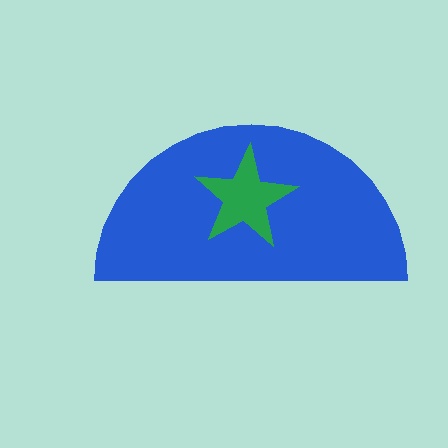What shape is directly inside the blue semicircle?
The green star.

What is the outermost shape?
The blue semicircle.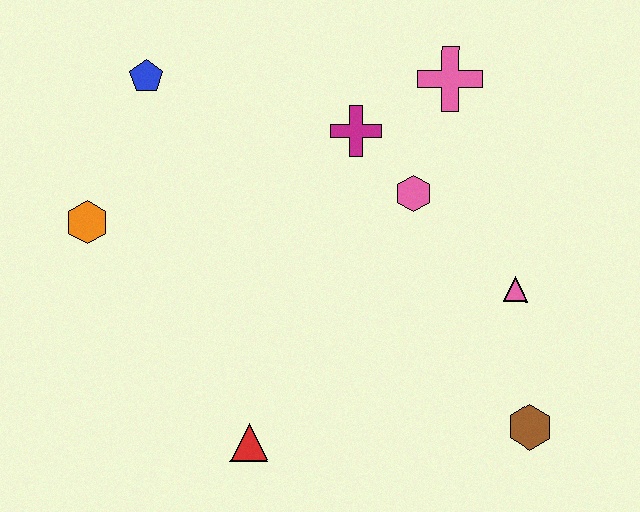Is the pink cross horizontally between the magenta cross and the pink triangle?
Yes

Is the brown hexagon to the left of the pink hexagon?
No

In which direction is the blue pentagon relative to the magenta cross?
The blue pentagon is to the left of the magenta cross.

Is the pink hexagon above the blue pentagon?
No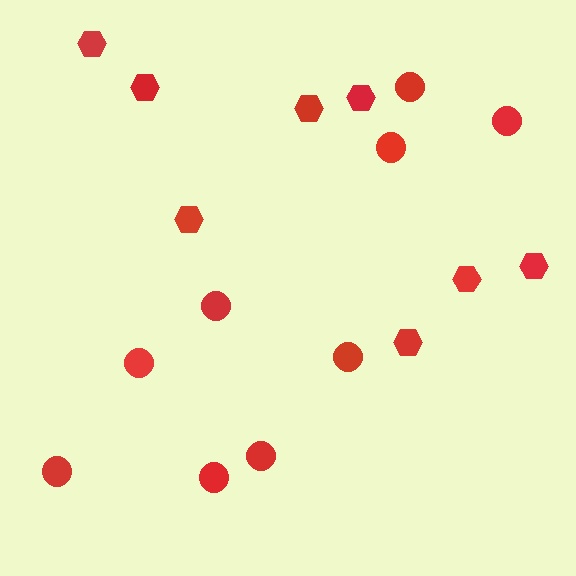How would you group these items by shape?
There are 2 groups: one group of circles (9) and one group of hexagons (8).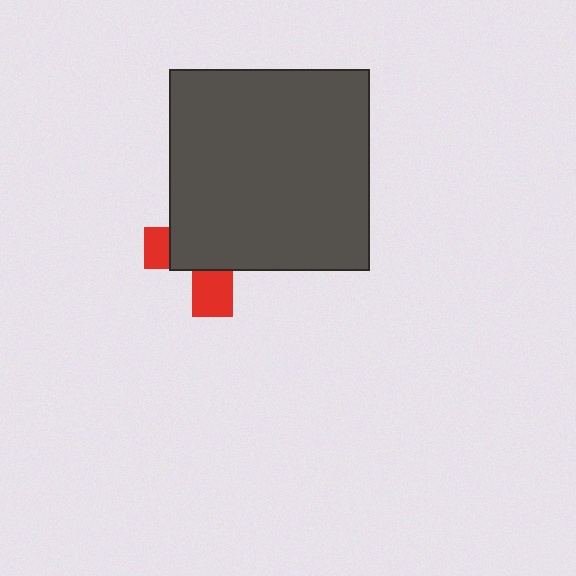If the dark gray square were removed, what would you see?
You would see the complete red cross.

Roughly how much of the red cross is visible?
A small part of it is visible (roughly 31%).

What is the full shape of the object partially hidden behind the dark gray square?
The partially hidden object is a red cross.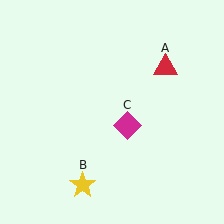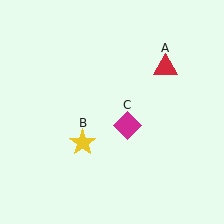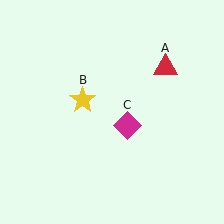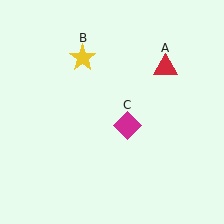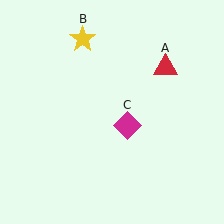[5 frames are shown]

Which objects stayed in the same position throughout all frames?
Red triangle (object A) and magenta diamond (object C) remained stationary.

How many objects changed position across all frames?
1 object changed position: yellow star (object B).